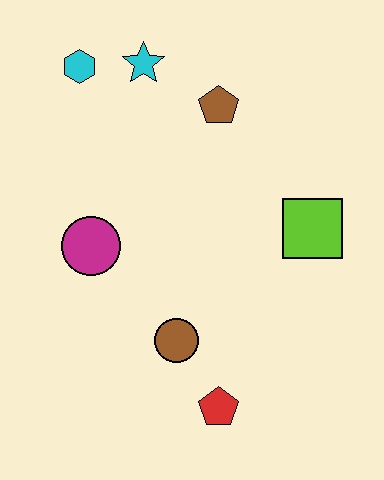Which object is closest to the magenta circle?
The brown circle is closest to the magenta circle.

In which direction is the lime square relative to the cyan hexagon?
The lime square is to the right of the cyan hexagon.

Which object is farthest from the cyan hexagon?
The red pentagon is farthest from the cyan hexagon.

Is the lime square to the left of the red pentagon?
No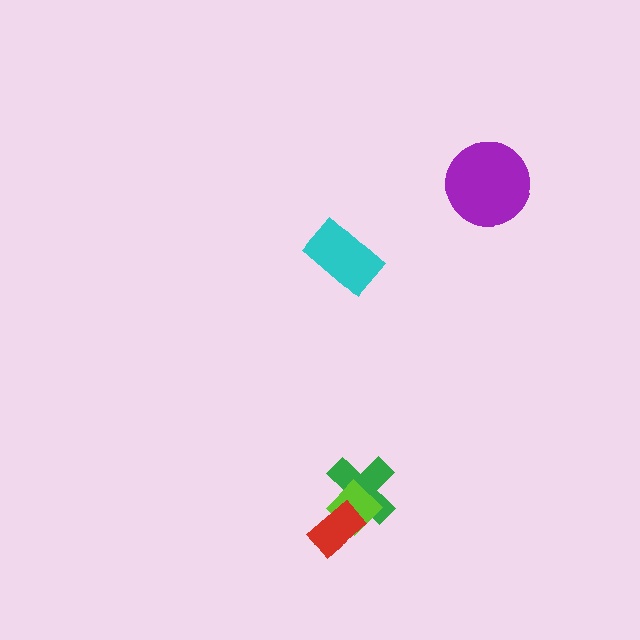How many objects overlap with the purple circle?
0 objects overlap with the purple circle.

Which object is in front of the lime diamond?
The red rectangle is in front of the lime diamond.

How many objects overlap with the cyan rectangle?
0 objects overlap with the cyan rectangle.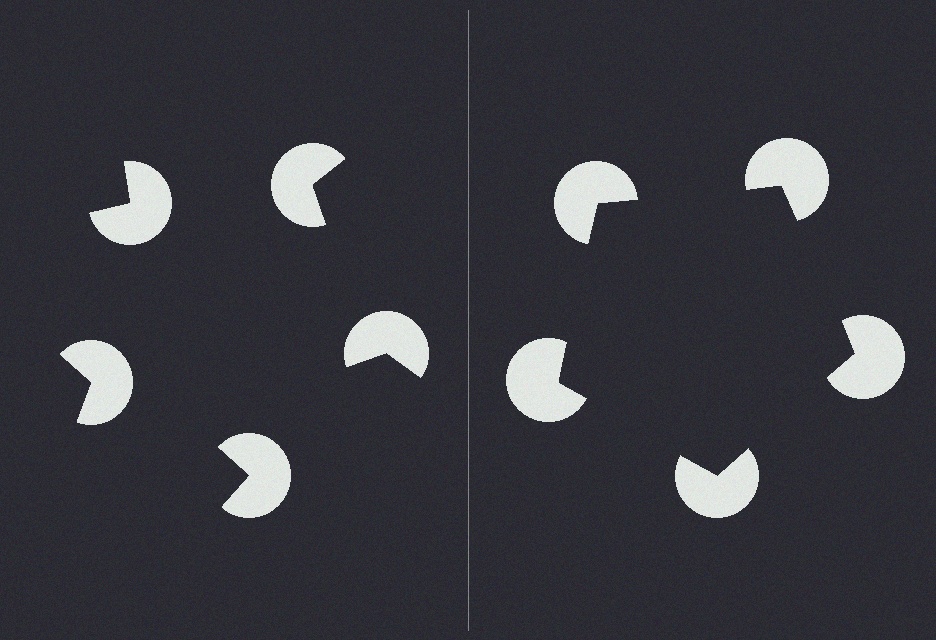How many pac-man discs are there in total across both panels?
10 — 5 on each side.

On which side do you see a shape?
An illusory pentagon appears on the right side. On the left side the wedge cuts are rotated, so no coherent shape forms.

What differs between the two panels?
The pac-man discs are positioned identically on both sides; only the wedge orientations differ. On the right they align to a pentagon; on the left they are misaligned.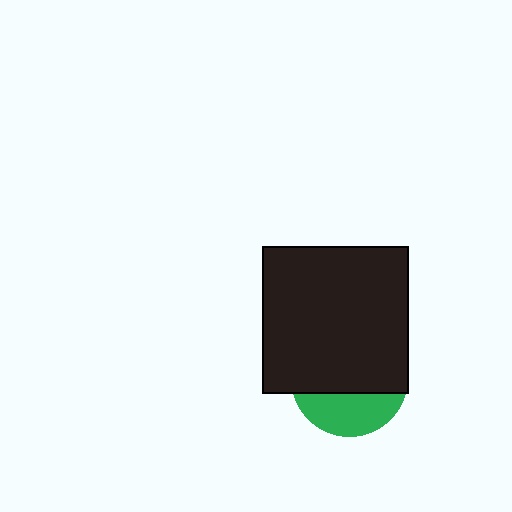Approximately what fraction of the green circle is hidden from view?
Roughly 66% of the green circle is hidden behind the black square.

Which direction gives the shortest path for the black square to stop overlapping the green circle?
Moving up gives the shortest separation.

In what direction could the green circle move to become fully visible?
The green circle could move down. That would shift it out from behind the black square entirely.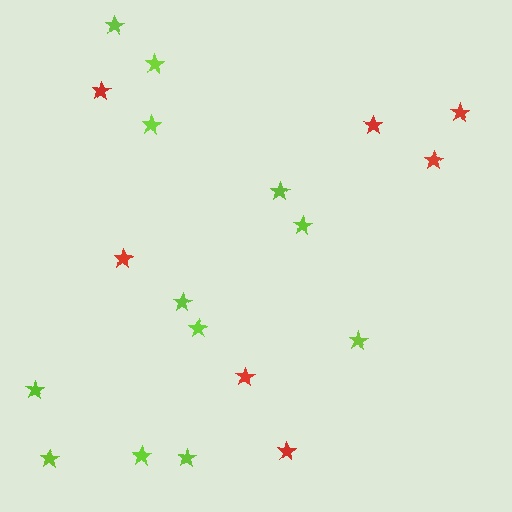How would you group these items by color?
There are 2 groups: one group of red stars (7) and one group of lime stars (12).